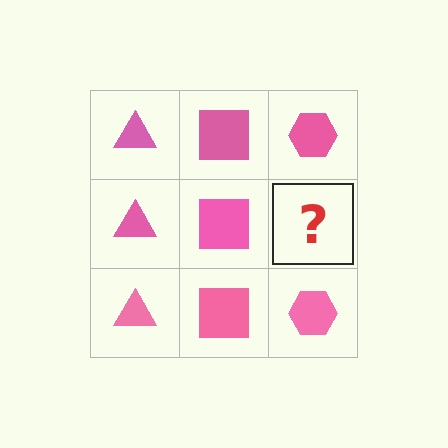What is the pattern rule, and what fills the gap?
The rule is that each column has a consistent shape. The gap should be filled with a pink hexagon.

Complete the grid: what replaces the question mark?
The question mark should be replaced with a pink hexagon.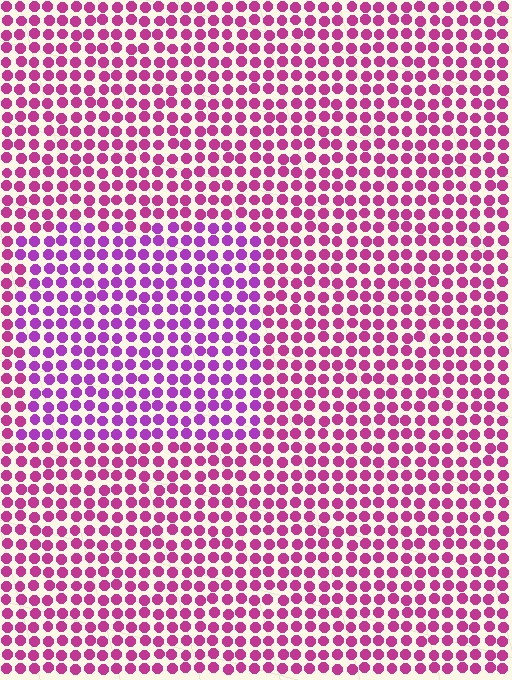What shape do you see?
I see a rectangle.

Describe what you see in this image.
The image is filled with small magenta elements in a uniform arrangement. A rectangle-shaped region is visible where the elements are tinted to a slightly different hue, forming a subtle color boundary.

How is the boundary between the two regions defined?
The boundary is defined purely by a slight shift in hue (about 30 degrees). Spacing, size, and orientation are identical on both sides.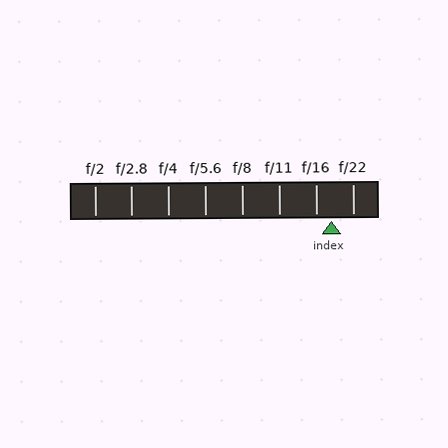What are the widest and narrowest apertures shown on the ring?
The widest aperture shown is f/2 and the narrowest is f/22.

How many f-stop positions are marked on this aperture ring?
There are 8 f-stop positions marked.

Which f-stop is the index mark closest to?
The index mark is closest to f/16.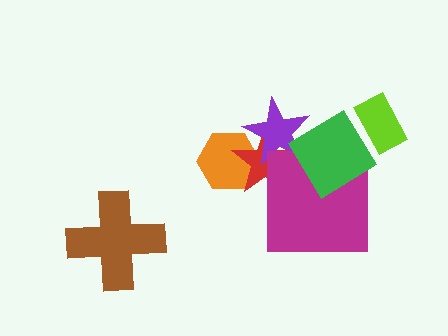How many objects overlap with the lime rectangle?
1 object overlaps with the lime rectangle.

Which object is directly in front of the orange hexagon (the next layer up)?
The red star is directly in front of the orange hexagon.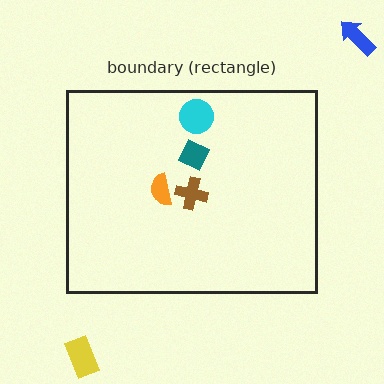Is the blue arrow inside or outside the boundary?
Outside.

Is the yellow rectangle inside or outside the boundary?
Outside.